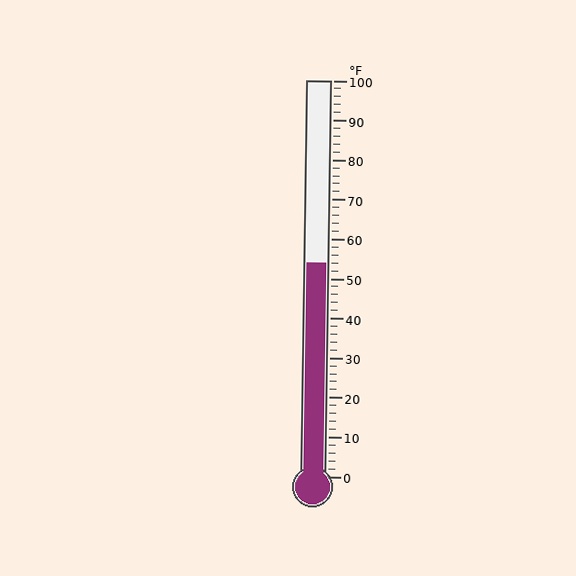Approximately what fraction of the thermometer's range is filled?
The thermometer is filled to approximately 55% of its range.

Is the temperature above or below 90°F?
The temperature is below 90°F.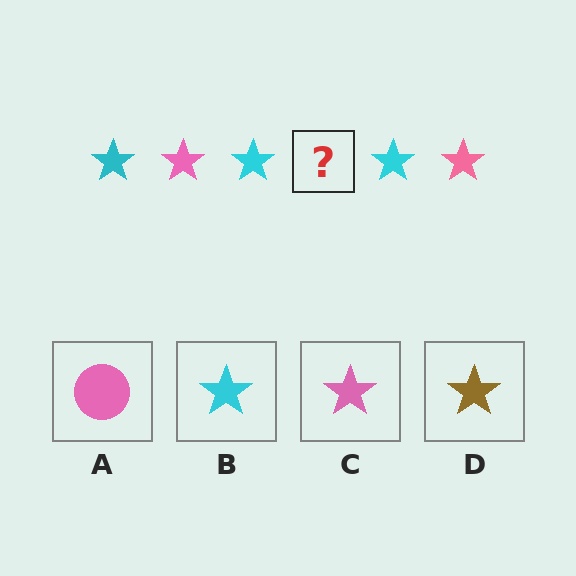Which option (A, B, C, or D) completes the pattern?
C.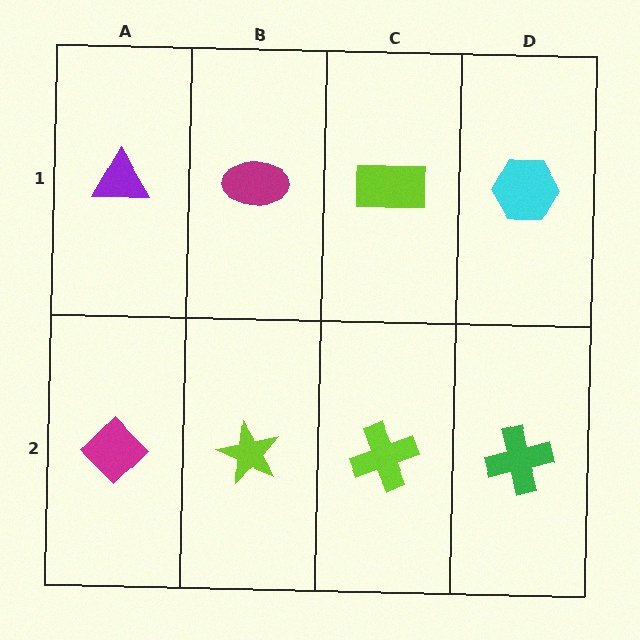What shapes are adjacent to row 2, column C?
A lime rectangle (row 1, column C), a lime star (row 2, column B), a green cross (row 2, column D).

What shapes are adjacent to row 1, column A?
A magenta diamond (row 2, column A), a magenta ellipse (row 1, column B).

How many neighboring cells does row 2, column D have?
2.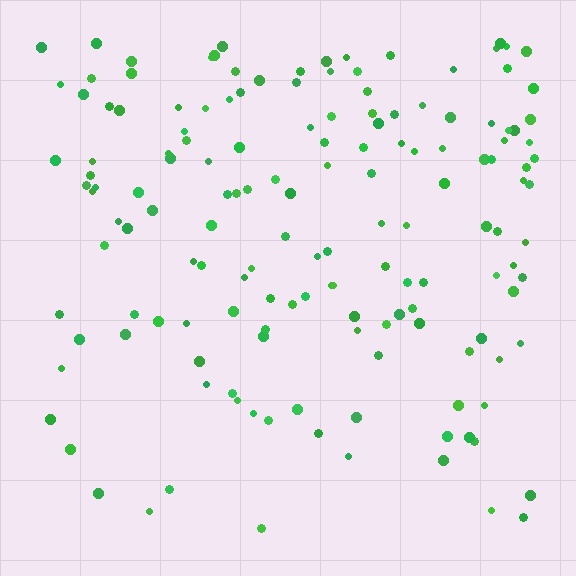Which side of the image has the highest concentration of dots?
The top.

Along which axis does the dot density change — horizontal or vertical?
Vertical.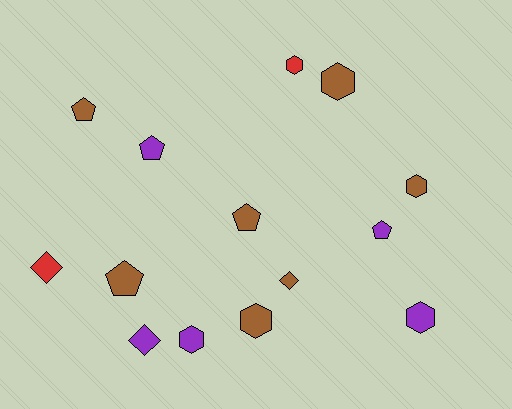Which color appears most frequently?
Brown, with 7 objects.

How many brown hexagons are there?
There are 3 brown hexagons.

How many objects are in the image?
There are 14 objects.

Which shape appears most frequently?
Hexagon, with 6 objects.